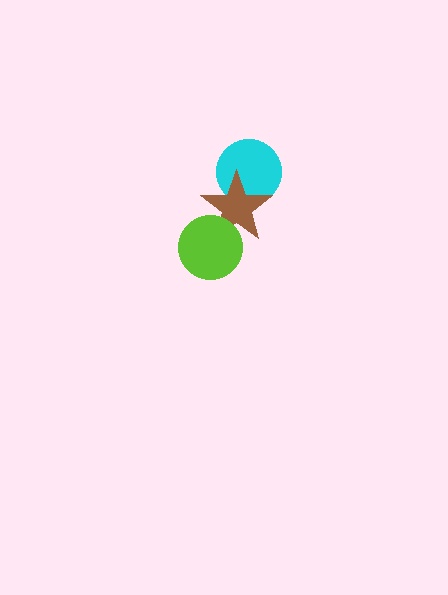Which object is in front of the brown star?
The lime circle is in front of the brown star.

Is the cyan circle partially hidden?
Yes, it is partially covered by another shape.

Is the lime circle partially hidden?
No, no other shape covers it.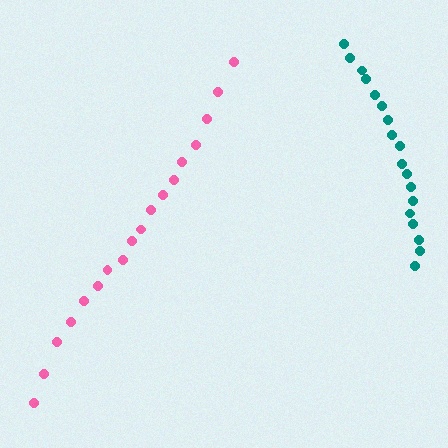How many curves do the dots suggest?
There are 2 distinct paths.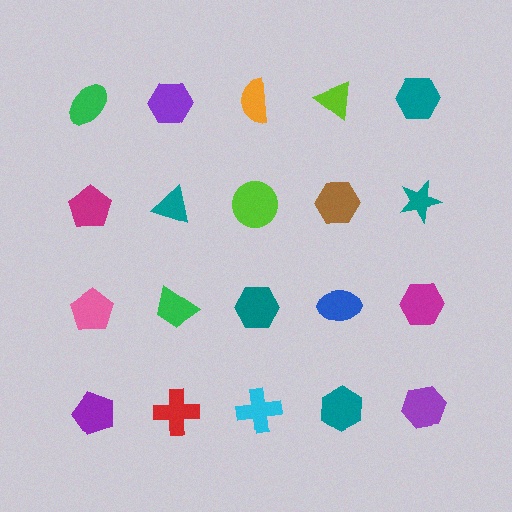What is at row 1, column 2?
A purple hexagon.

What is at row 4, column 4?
A teal hexagon.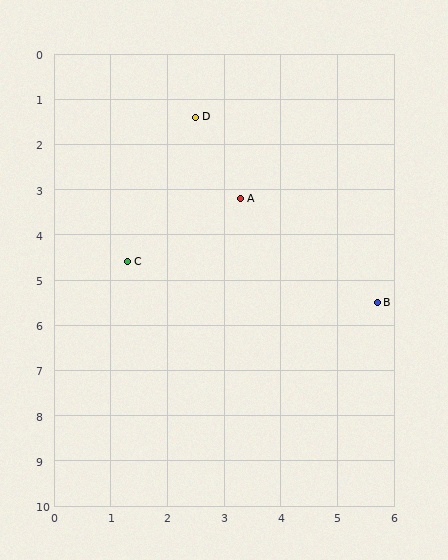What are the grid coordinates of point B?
Point B is at approximately (5.7, 5.5).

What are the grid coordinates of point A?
Point A is at approximately (3.3, 3.2).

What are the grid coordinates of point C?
Point C is at approximately (1.3, 4.6).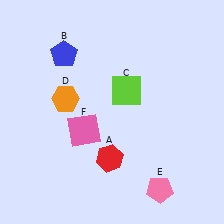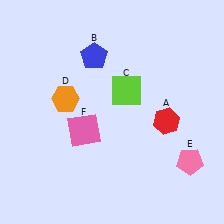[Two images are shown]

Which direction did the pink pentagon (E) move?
The pink pentagon (E) moved right.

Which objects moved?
The objects that moved are: the red hexagon (A), the blue pentagon (B), the pink pentagon (E).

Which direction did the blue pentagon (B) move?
The blue pentagon (B) moved right.